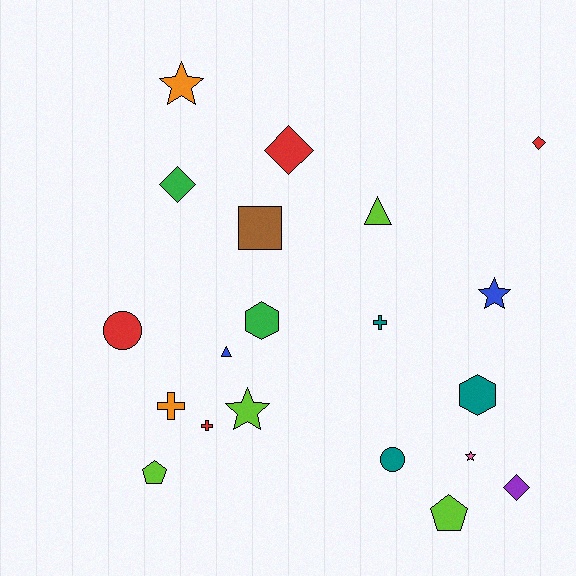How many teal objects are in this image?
There are 3 teal objects.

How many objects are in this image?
There are 20 objects.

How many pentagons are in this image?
There are 2 pentagons.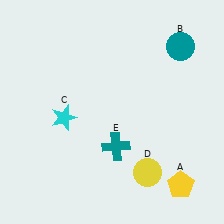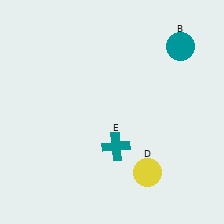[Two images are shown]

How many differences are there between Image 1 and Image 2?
There are 2 differences between the two images.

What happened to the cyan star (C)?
The cyan star (C) was removed in Image 2. It was in the bottom-left area of Image 1.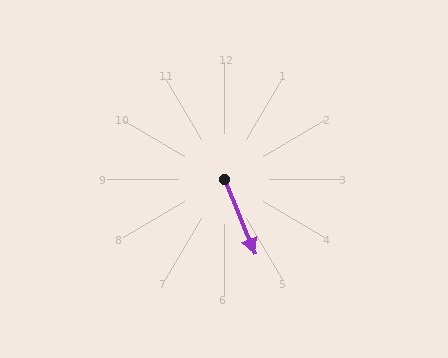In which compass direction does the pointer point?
South.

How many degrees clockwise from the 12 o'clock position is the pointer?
Approximately 158 degrees.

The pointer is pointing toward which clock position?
Roughly 5 o'clock.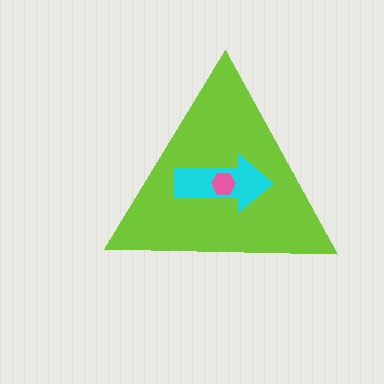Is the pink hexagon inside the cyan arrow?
Yes.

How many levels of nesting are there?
3.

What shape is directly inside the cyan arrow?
The pink hexagon.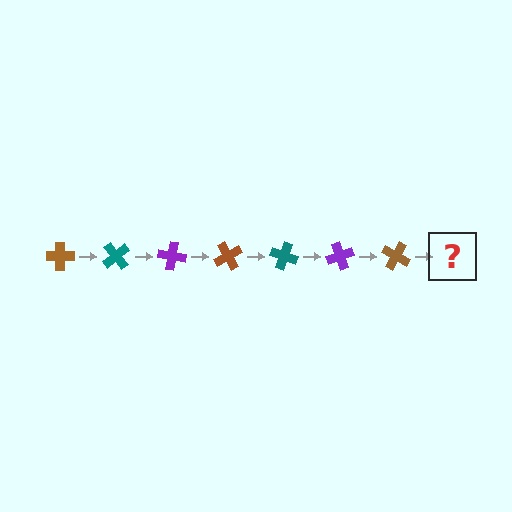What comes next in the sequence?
The next element should be a teal cross, rotated 350 degrees from the start.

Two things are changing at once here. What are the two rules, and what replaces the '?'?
The two rules are that it rotates 50 degrees each step and the color cycles through brown, teal, and purple. The '?' should be a teal cross, rotated 350 degrees from the start.